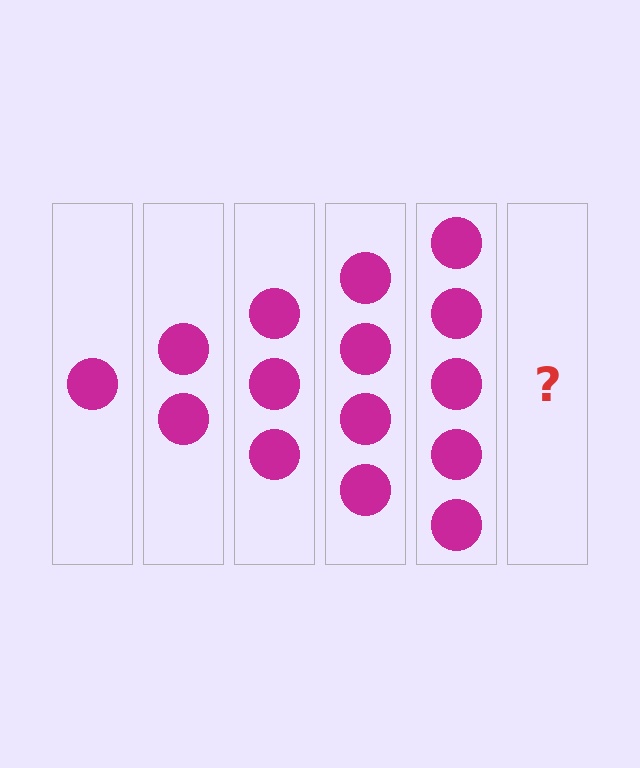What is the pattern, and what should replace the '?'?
The pattern is that each step adds one more circle. The '?' should be 6 circles.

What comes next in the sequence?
The next element should be 6 circles.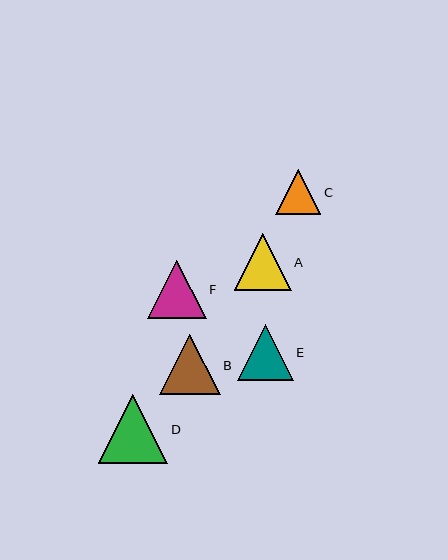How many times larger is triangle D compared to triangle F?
Triangle D is approximately 1.2 times the size of triangle F.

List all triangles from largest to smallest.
From largest to smallest: D, B, F, A, E, C.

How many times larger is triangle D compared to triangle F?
Triangle D is approximately 1.2 times the size of triangle F.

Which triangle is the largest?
Triangle D is the largest with a size of approximately 70 pixels.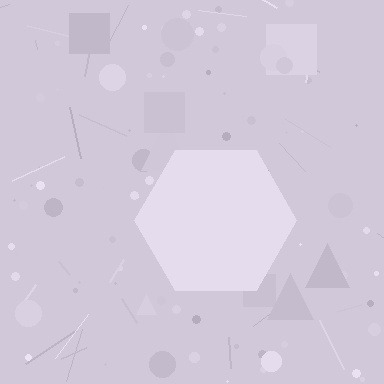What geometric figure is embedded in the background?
A hexagon is embedded in the background.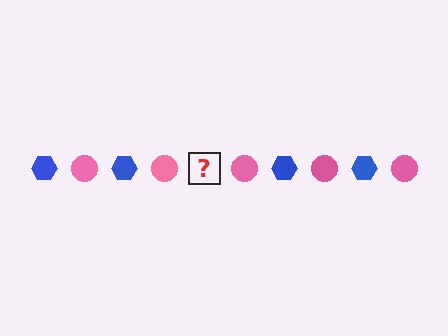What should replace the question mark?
The question mark should be replaced with a blue hexagon.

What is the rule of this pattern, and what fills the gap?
The rule is that the pattern alternates between blue hexagon and pink circle. The gap should be filled with a blue hexagon.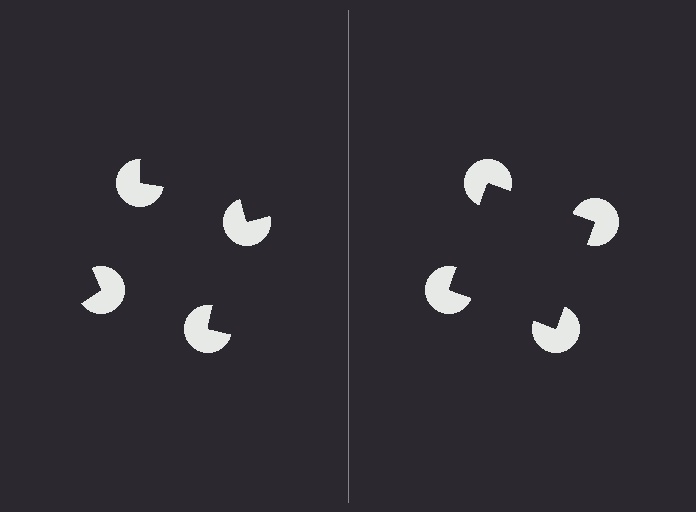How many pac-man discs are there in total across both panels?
8 — 4 on each side.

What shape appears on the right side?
An illusory square.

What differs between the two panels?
The pac-man discs are positioned identically on both sides; only the wedge orientations differ. On the right they align to a square; on the left they are misaligned.